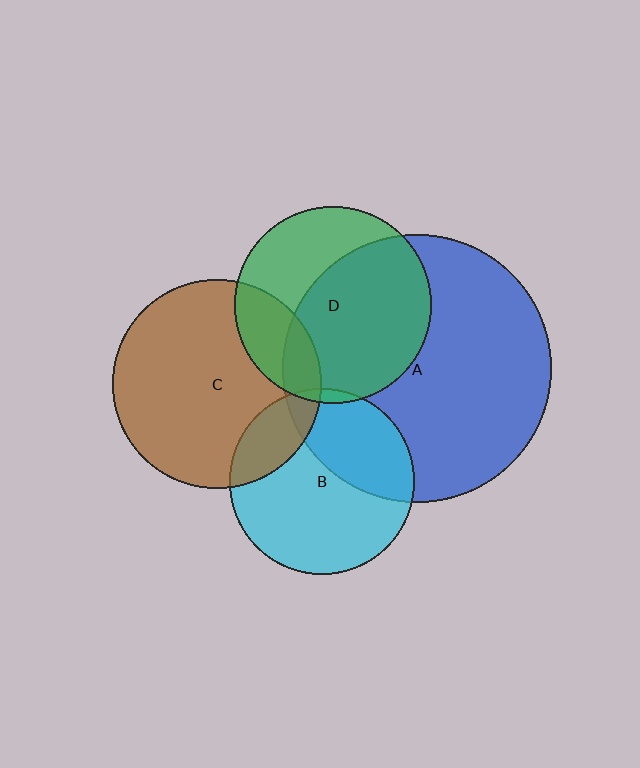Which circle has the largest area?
Circle A (blue).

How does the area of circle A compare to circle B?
Approximately 2.1 times.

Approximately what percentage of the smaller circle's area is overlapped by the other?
Approximately 5%.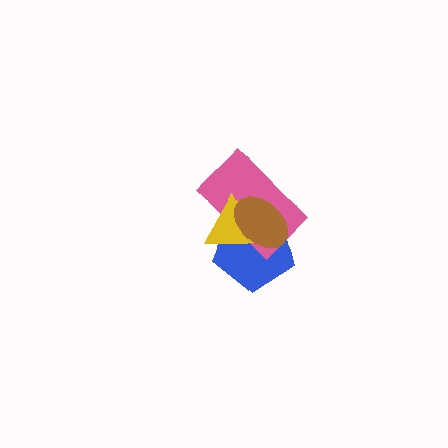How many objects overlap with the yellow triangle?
3 objects overlap with the yellow triangle.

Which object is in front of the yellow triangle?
The brown ellipse is in front of the yellow triangle.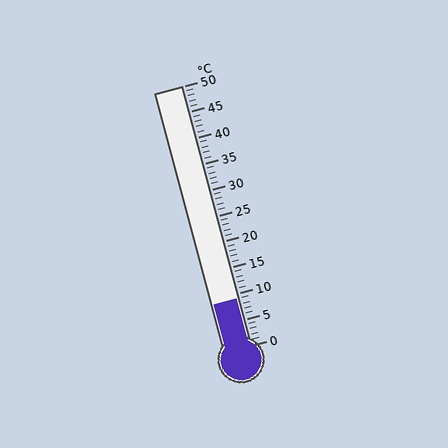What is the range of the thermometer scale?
The thermometer scale ranges from 0°C to 50°C.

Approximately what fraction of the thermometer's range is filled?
The thermometer is filled to approximately 20% of its range.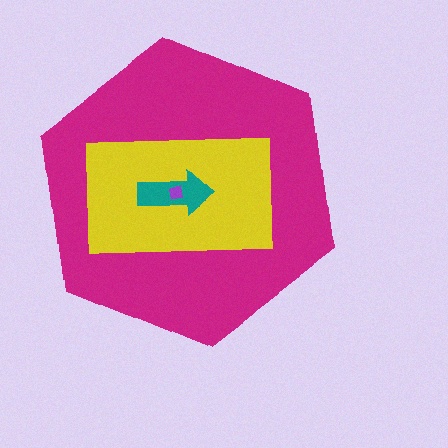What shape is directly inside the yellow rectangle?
The teal arrow.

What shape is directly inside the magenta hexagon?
The yellow rectangle.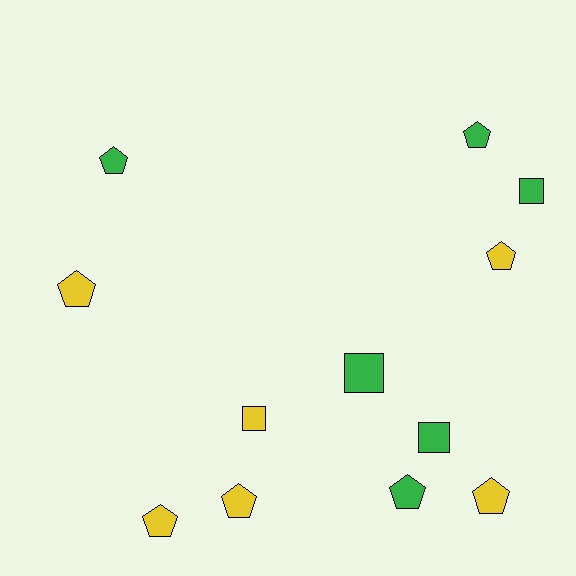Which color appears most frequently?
Yellow, with 6 objects.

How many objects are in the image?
There are 12 objects.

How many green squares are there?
There are 3 green squares.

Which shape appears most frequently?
Pentagon, with 8 objects.